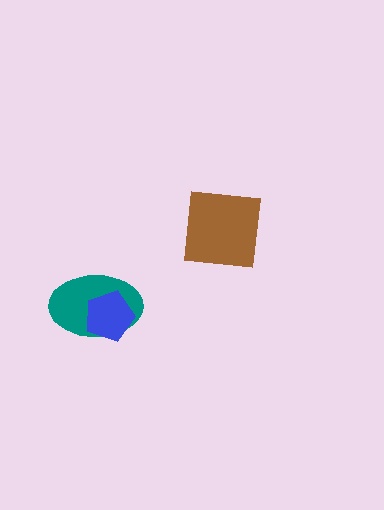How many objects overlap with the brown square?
0 objects overlap with the brown square.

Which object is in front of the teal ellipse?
The blue pentagon is in front of the teal ellipse.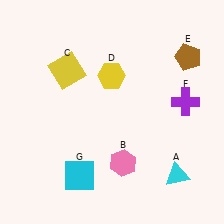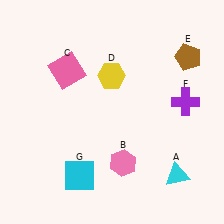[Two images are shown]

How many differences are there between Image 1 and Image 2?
There is 1 difference between the two images.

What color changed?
The square (C) changed from yellow in Image 1 to pink in Image 2.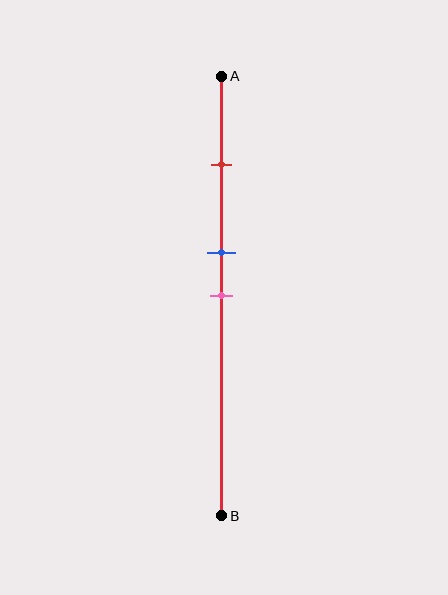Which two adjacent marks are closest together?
The blue and pink marks are the closest adjacent pair.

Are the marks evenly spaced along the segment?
No, the marks are not evenly spaced.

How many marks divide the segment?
There are 3 marks dividing the segment.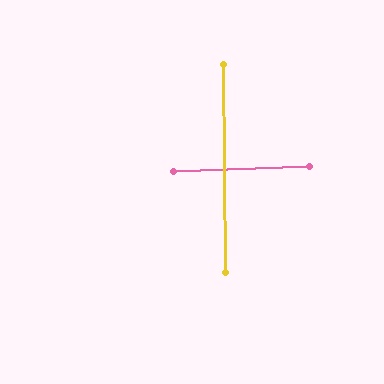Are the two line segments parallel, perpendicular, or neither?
Perpendicular — they meet at approximately 88°.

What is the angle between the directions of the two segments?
Approximately 88 degrees.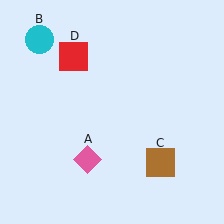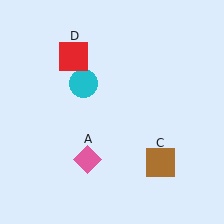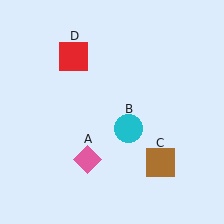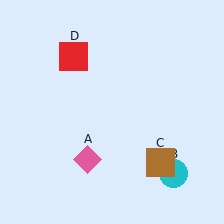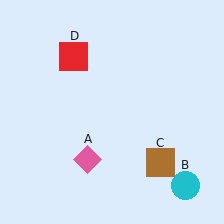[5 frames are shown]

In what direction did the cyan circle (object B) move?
The cyan circle (object B) moved down and to the right.